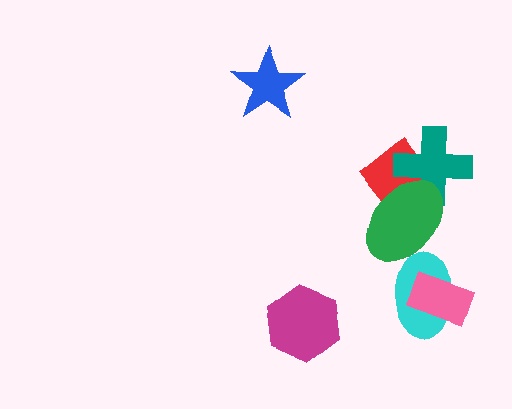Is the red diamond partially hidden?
Yes, it is partially covered by another shape.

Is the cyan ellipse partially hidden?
Yes, it is partially covered by another shape.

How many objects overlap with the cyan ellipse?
2 objects overlap with the cyan ellipse.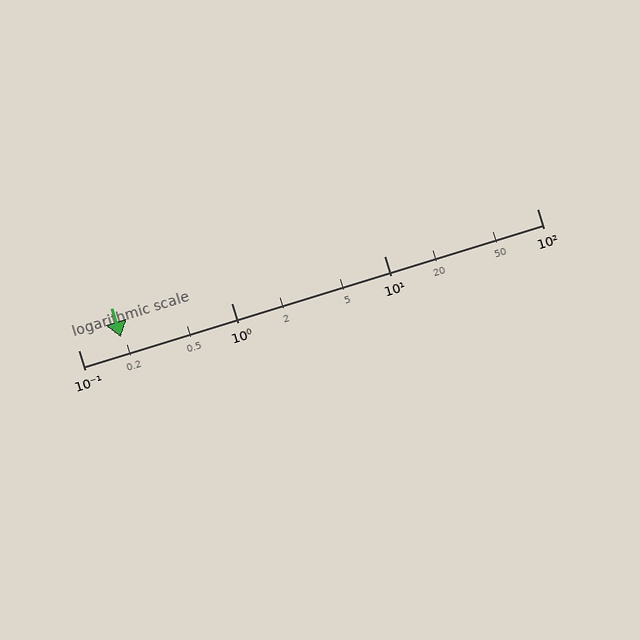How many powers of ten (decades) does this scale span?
The scale spans 3 decades, from 0.1 to 100.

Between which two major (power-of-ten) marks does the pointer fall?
The pointer is between 0.1 and 1.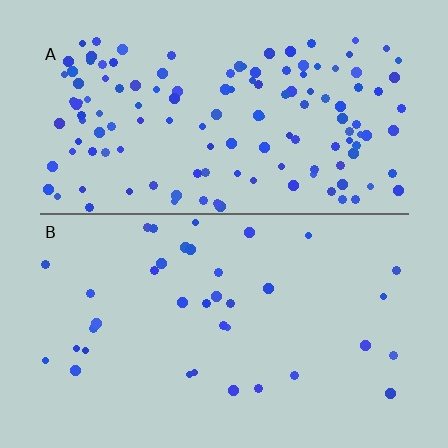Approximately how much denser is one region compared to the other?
Approximately 3.7× — region A over region B.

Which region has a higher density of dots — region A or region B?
A (the top).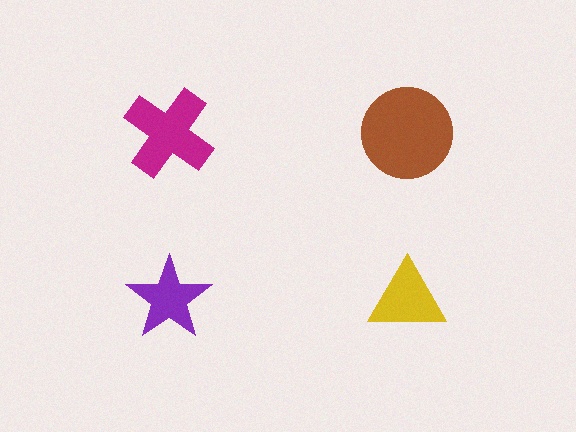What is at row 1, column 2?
A brown circle.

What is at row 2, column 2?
A yellow triangle.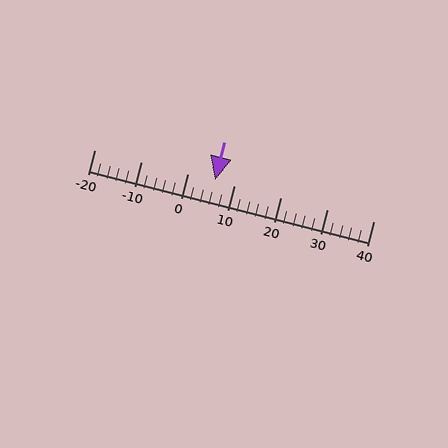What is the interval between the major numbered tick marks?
The major tick marks are spaced 10 units apart.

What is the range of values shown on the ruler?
The ruler shows values from -20 to 40.